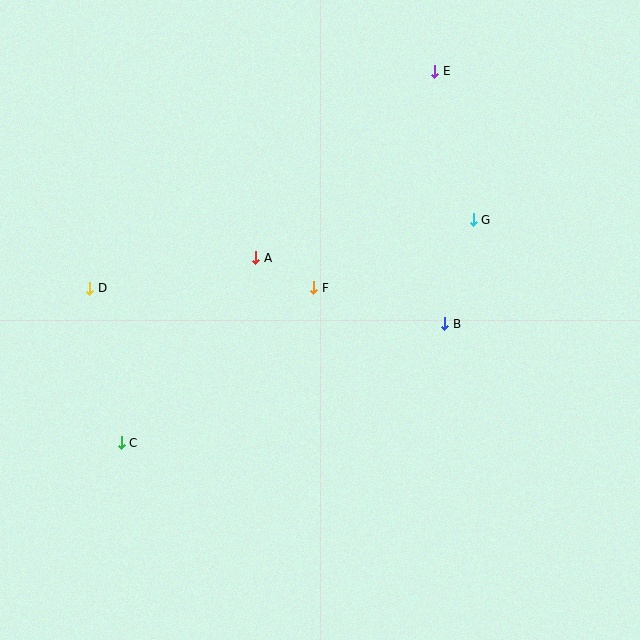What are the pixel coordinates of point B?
Point B is at (445, 324).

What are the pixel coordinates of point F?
Point F is at (314, 288).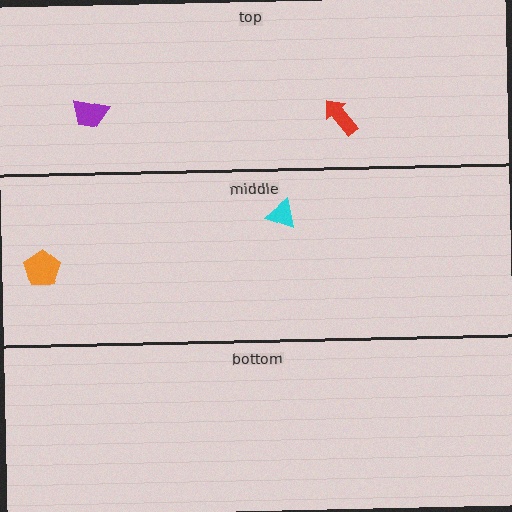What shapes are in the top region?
The red arrow, the purple trapezoid.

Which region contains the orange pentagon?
The middle region.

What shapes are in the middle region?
The cyan triangle, the orange pentagon.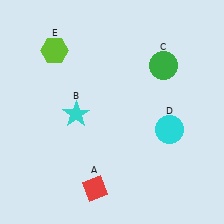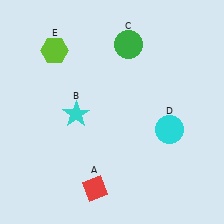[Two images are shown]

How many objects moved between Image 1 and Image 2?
1 object moved between the two images.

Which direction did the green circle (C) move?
The green circle (C) moved left.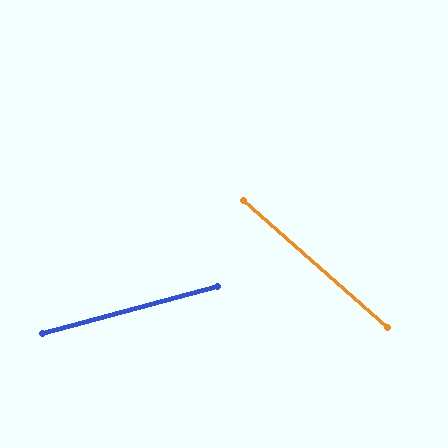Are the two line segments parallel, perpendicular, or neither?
Neither parallel nor perpendicular — they differ by about 57°.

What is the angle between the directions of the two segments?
Approximately 57 degrees.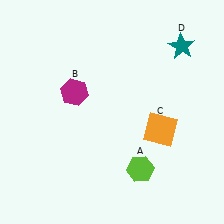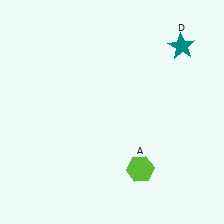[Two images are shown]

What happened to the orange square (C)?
The orange square (C) was removed in Image 2. It was in the bottom-right area of Image 1.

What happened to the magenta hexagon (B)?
The magenta hexagon (B) was removed in Image 2. It was in the top-left area of Image 1.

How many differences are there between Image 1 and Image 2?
There are 2 differences between the two images.